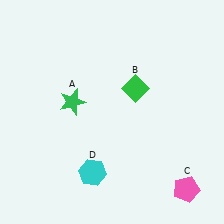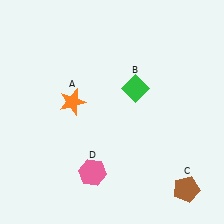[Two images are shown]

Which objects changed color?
A changed from green to orange. C changed from pink to brown. D changed from cyan to pink.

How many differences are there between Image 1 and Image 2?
There are 3 differences between the two images.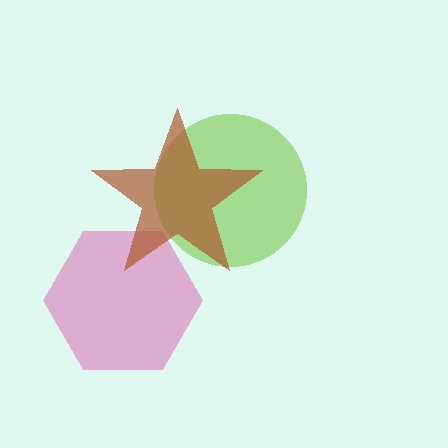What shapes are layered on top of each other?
The layered shapes are: a pink hexagon, a lime circle, a brown star.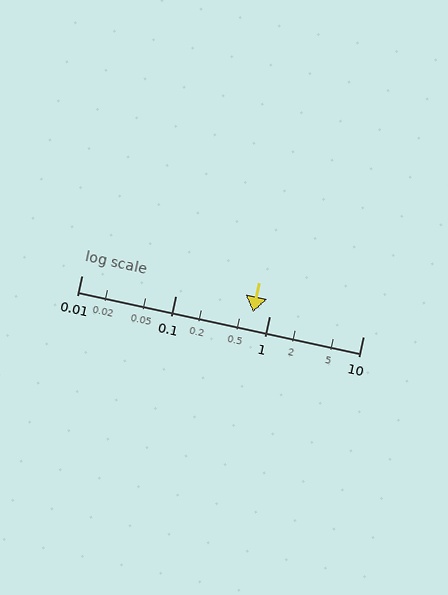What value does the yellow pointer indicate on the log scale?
The pointer indicates approximately 0.67.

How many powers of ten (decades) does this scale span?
The scale spans 3 decades, from 0.01 to 10.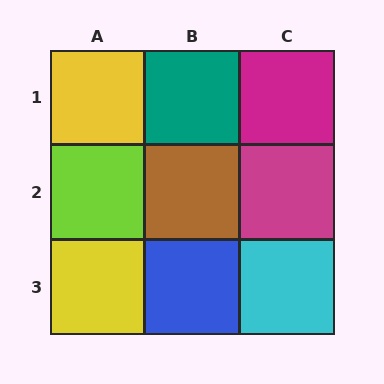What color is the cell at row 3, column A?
Yellow.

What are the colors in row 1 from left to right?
Yellow, teal, magenta.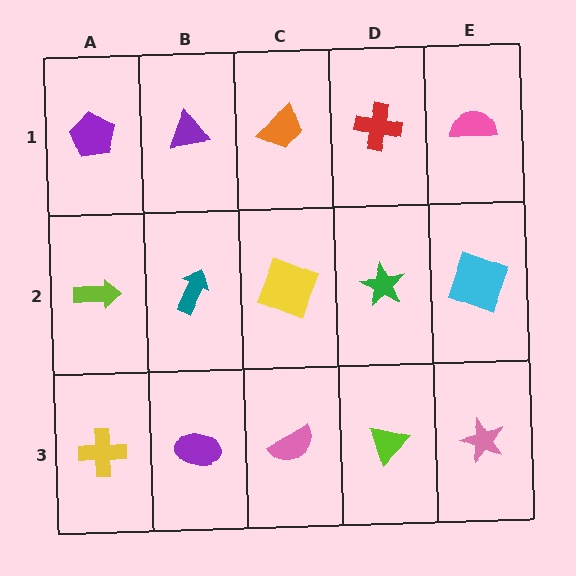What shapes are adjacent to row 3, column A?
A lime arrow (row 2, column A), a purple ellipse (row 3, column B).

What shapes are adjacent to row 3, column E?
A cyan square (row 2, column E), a lime triangle (row 3, column D).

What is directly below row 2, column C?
A pink semicircle.